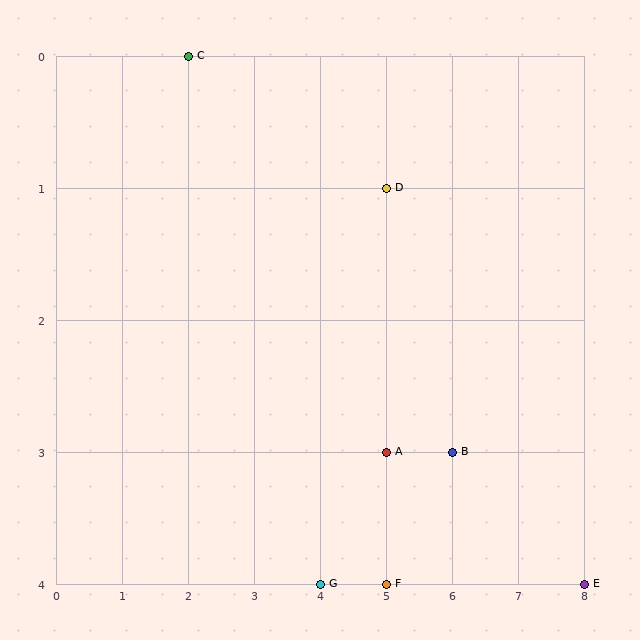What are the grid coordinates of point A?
Point A is at grid coordinates (5, 3).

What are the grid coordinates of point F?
Point F is at grid coordinates (5, 4).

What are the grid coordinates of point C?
Point C is at grid coordinates (2, 0).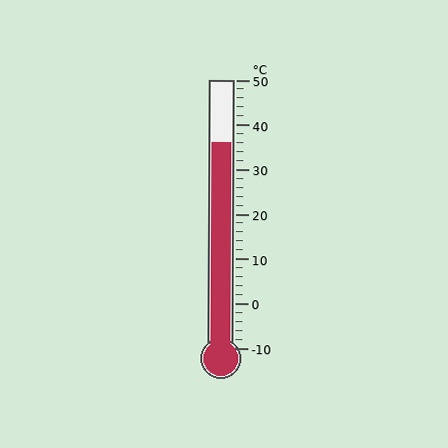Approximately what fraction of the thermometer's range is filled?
The thermometer is filled to approximately 75% of its range.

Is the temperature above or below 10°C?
The temperature is above 10°C.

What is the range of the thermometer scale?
The thermometer scale ranges from -10°C to 50°C.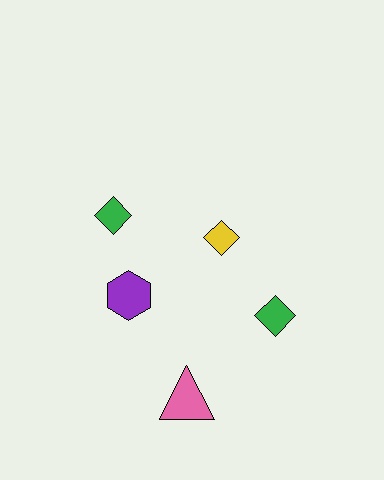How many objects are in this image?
There are 5 objects.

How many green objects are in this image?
There are 2 green objects.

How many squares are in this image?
There are no squares.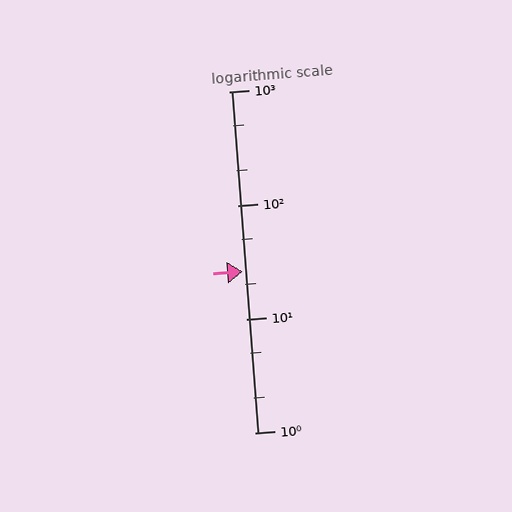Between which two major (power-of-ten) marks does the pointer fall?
The pointer is between 10 and 100.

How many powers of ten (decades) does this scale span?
The scale spans 3 decades, from 1 to 1000.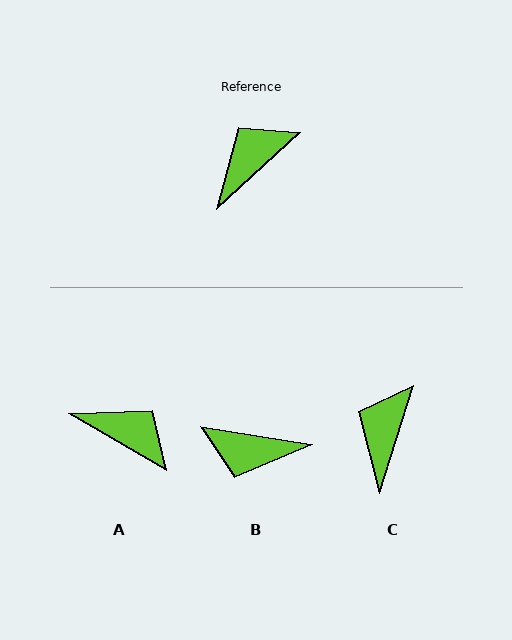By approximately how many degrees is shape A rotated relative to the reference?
Approximately 72 degrees clockwise.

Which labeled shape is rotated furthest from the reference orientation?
B, about 129 degrees away.